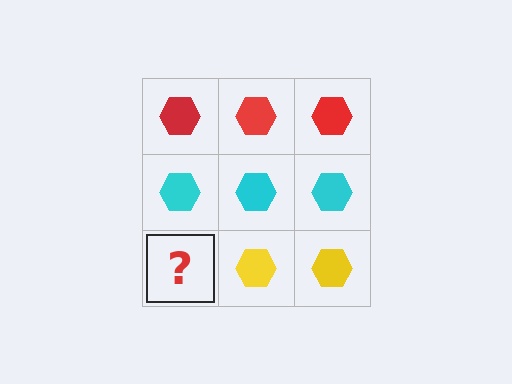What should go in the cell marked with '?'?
The missing cell should contain a yellow hexagon.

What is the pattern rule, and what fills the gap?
The rule is that each row has a consistent color. The gap should be filled with a yellow hexagon.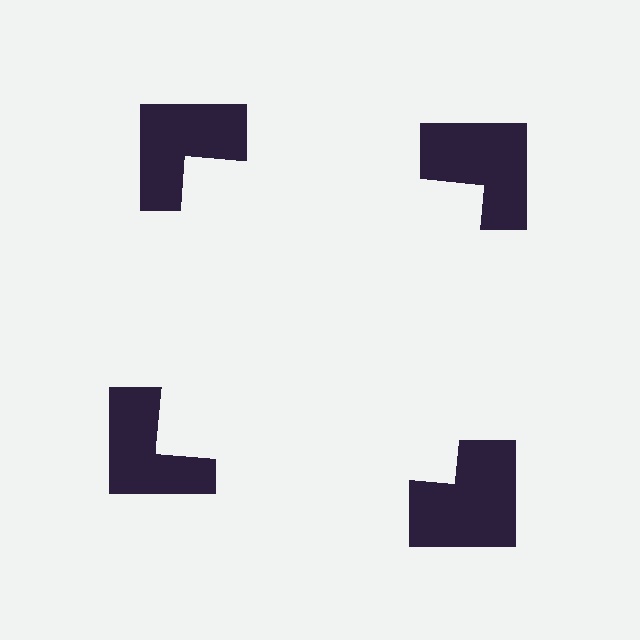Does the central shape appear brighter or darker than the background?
It typically appears slightly brighter than the background, even though no actual brightness change is drawn.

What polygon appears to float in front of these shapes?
An illusory square — its edges are inferred from the aligned wedge cuts in the notched squares, not physically drawn.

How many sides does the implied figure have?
4 sides.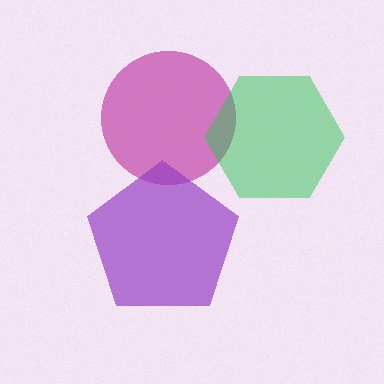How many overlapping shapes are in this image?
There are 3 overlapping shapes in the image.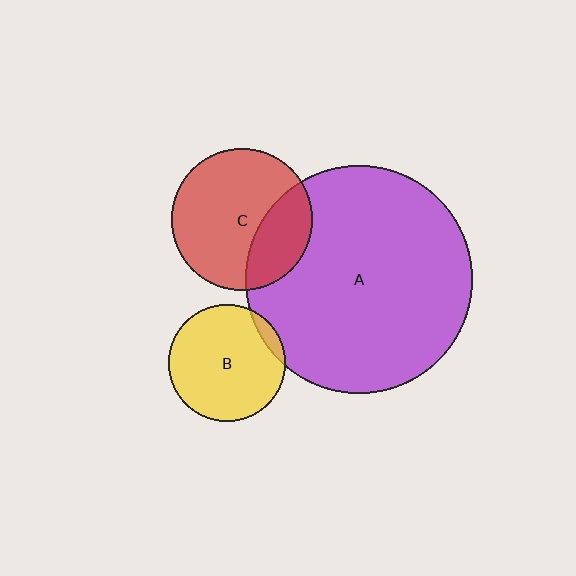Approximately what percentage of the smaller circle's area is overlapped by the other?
Approximately 5%.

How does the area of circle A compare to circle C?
Approximately 2.6 times.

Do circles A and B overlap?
Yes.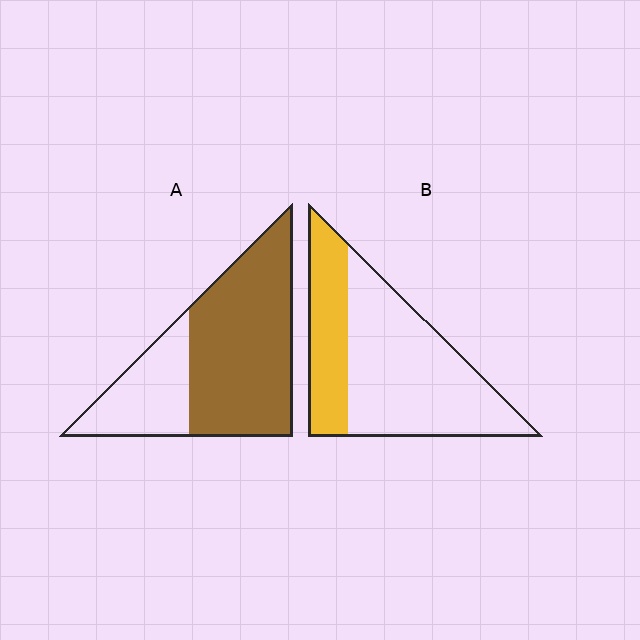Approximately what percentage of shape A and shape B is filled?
A is approximately 70% and B is approximately 30%.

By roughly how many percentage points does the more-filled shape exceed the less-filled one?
By roughly 40 percentage points (A over B).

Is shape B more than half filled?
No.